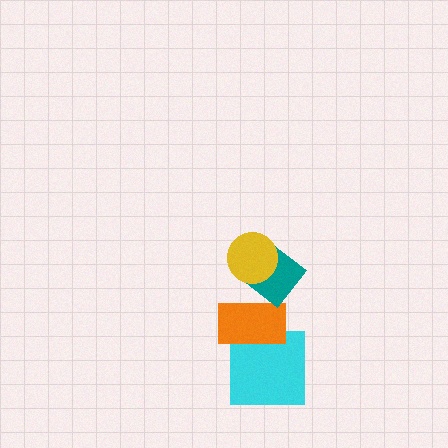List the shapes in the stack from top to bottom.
From top to bottom: the yellow circle, the teal diamond, the orange rectangle, the cyan square.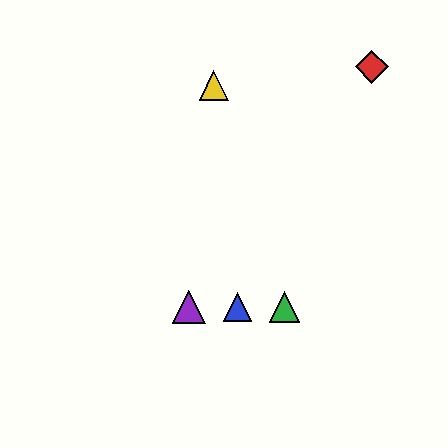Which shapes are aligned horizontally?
The blue triangle, the green triangle, the purple triangle are aligned horizontally.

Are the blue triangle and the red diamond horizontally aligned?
No, the blue triangle is at y≈307 and the red diamond is at y≈67.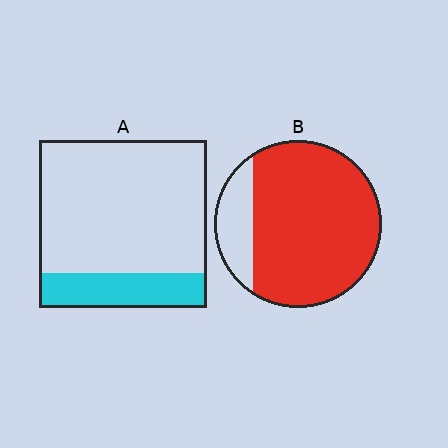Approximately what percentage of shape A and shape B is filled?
A is approximately 20% and B is approximately 80%.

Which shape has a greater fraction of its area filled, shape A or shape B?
Shape B.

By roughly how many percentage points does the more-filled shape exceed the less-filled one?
By roughly 60 percentage points (B over A).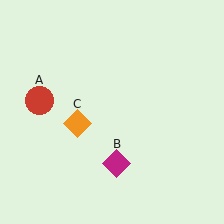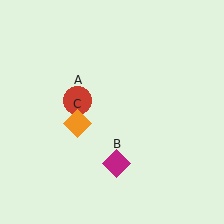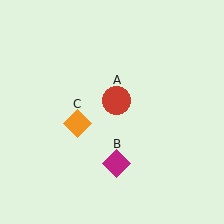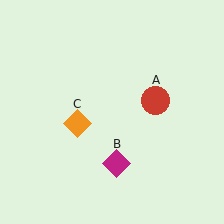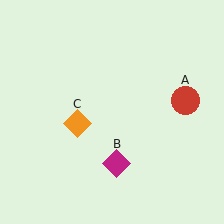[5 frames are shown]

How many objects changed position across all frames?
1 object changed position: red circle (object A).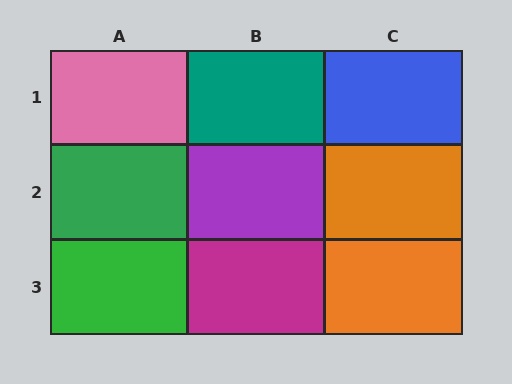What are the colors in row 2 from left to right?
Green, purple, orange.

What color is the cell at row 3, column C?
Orange.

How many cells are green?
2 cells are green.